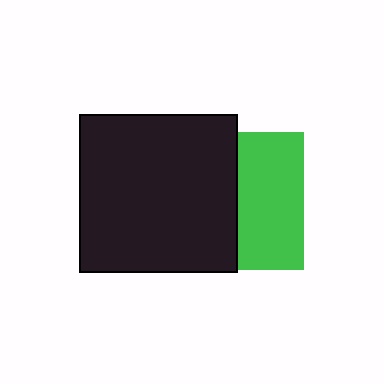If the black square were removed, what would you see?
You would see the complete green square.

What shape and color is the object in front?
The object in front is a black square.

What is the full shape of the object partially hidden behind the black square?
The partially hidden object is a green square.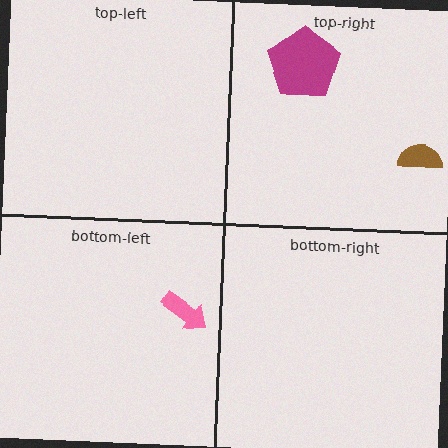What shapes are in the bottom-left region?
The pink arrow.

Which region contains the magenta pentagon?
The top-right region.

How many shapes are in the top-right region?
2.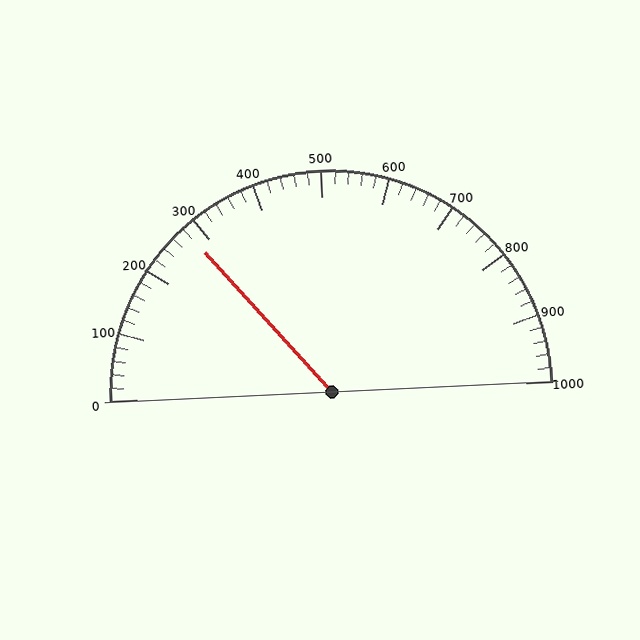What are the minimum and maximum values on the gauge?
The gauge ranges from 0 to 1000.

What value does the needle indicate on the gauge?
The needle indicates approximately 280.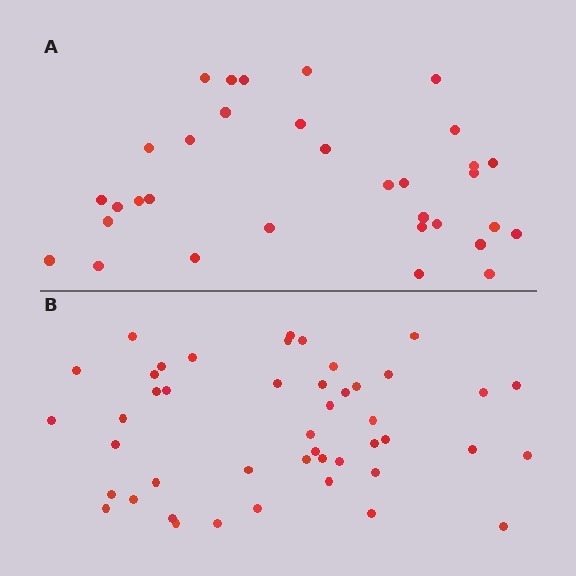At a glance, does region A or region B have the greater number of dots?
Region B (the bottom region) has more dots.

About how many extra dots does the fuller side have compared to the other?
Region B has approximately 15 more dots than region A.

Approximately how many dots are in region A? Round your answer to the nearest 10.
About 30 dots. (The exact count is 33, which rounds to 30.)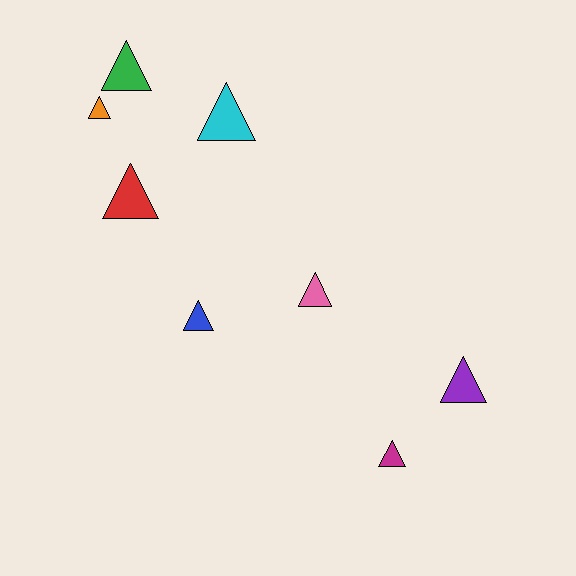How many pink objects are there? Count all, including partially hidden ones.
There is 1 pink object.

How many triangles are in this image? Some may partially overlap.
There are 8 triangles.